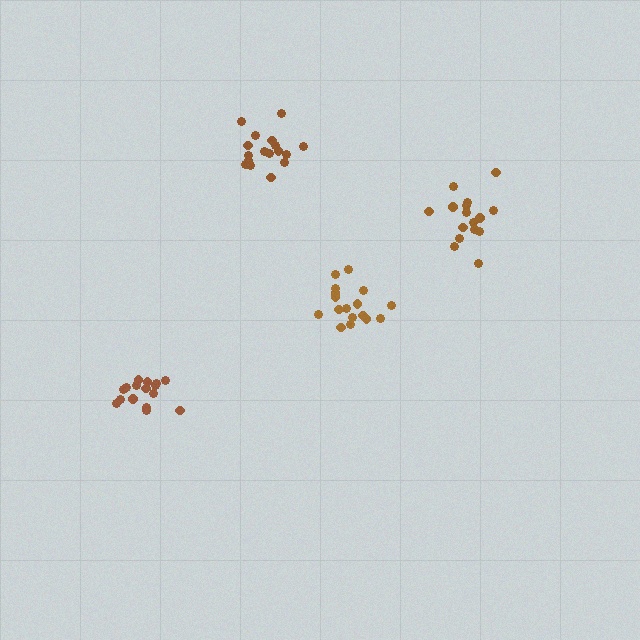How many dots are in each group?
Group 1: 16 dots, Group 2: 17 dots, Group 3: 16 dots, Group 4: 17 dots (66 total).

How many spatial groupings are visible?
There are 4 spatial groupings.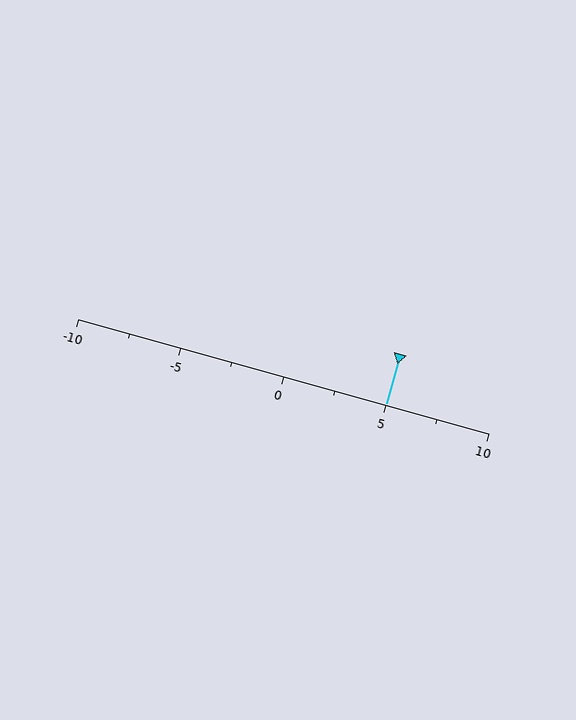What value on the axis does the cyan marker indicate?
The marker indicates approximately 5.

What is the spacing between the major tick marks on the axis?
The major ticks are spaced 5 apart.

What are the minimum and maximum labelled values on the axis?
The axis runs from -10 to 10.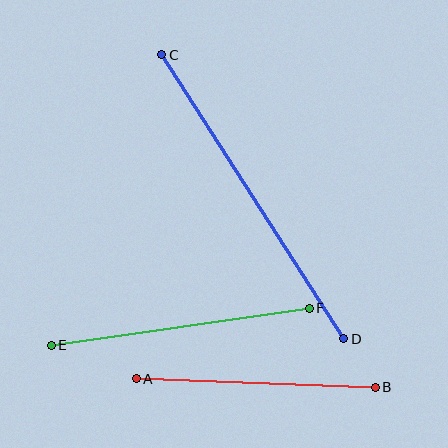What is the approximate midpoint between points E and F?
The midpoint is at approximately (180, 327) pixels.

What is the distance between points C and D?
The distance is approximately 337 pixels.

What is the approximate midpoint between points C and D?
The midpoint is at approximately (253, 197) pixels.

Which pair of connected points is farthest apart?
Points C and D are farthest apart.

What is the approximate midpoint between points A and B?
The midpoint is at approximately (256, 383) pixels.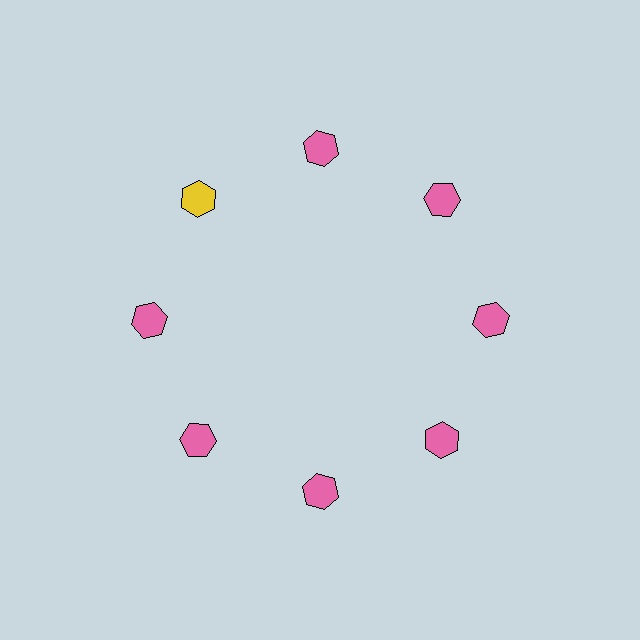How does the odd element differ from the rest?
It has a different color: yellow instead of pink.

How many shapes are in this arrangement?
There are 8 shapes arranged in a ring pattern.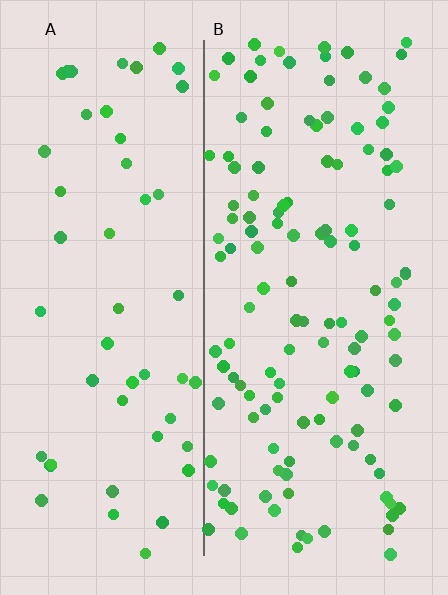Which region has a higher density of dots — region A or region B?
B (the right).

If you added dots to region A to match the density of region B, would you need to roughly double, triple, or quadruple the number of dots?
Approximately double.